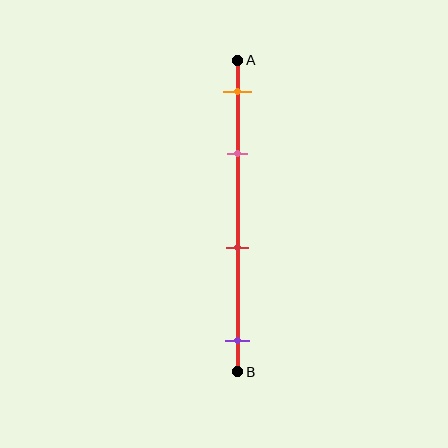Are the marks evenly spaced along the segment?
No, the marks are not evenly spaced.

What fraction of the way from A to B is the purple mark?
The purple mark is approximately 90% (0.9) of the way from A to B.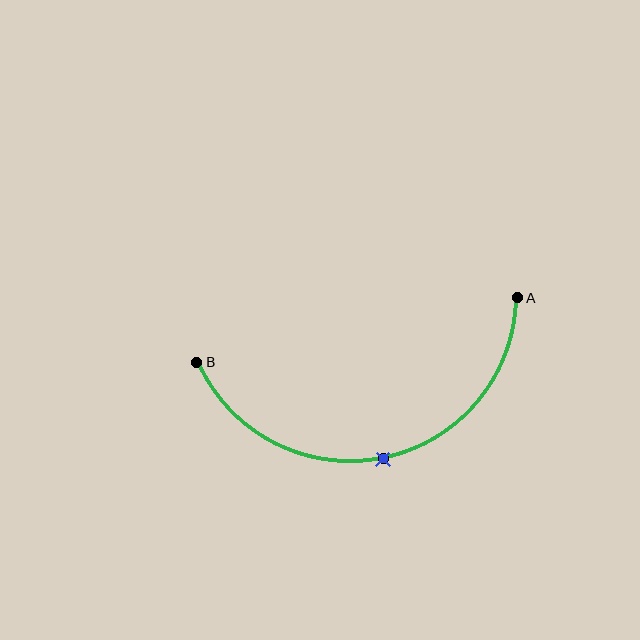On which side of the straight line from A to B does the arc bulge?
The arc bulges below the straight line connecting A and B.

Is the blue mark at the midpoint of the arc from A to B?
Yes. The blue mark lies on the arc at equal arc-length from both A and B — it is the arc midpoint.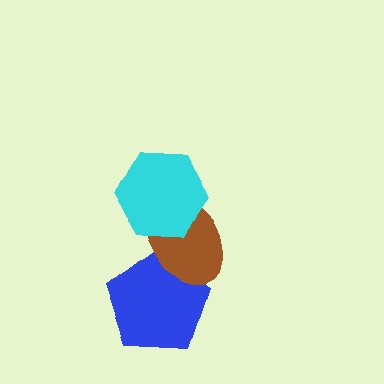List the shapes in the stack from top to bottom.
From top to bottom: the cyan hexagon, the brown ellipse, the blue pentagon.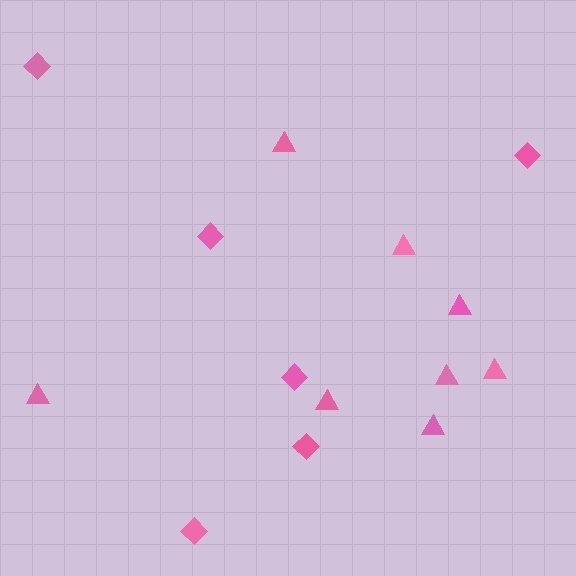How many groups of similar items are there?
There are 2 groups: one group of triangles (8) and one group of diamonds (6).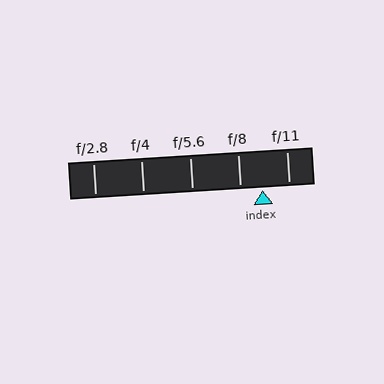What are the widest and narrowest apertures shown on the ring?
The widest aperture shown is f/2.8 and the narrowest is f/11.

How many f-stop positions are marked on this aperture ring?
There are 5 f-stop positions marked.